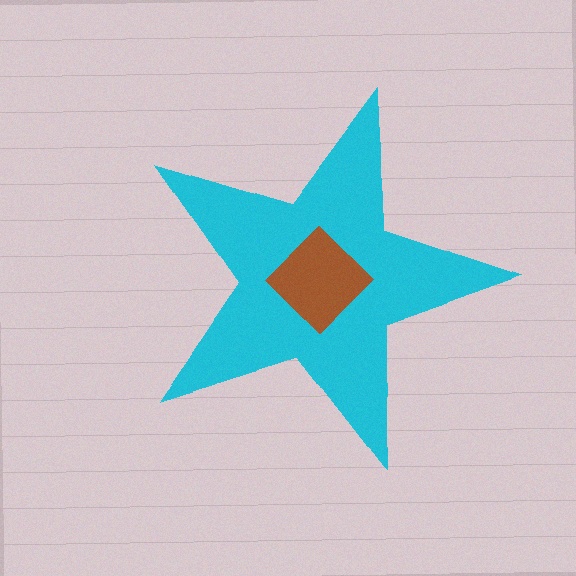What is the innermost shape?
The brown diamond.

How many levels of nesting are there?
2.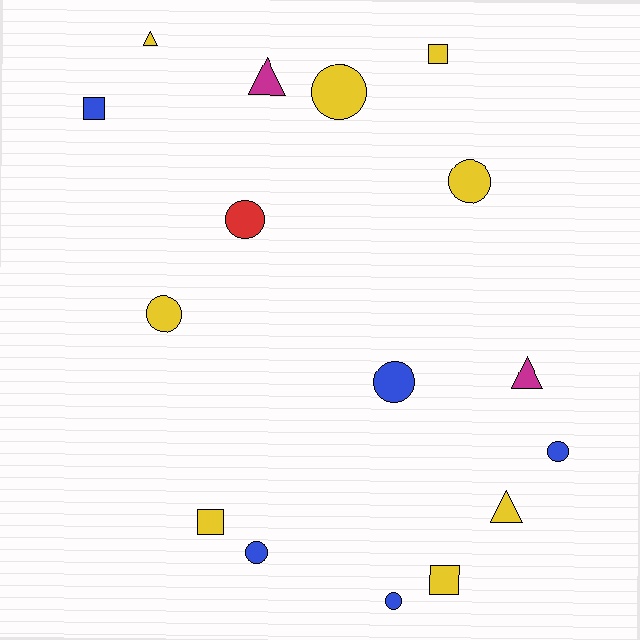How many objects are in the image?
There are 16 objects.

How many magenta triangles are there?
There are 2 magenta triangles.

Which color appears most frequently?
Yellow, with 8 objects.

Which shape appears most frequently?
Circle, with 8 objects.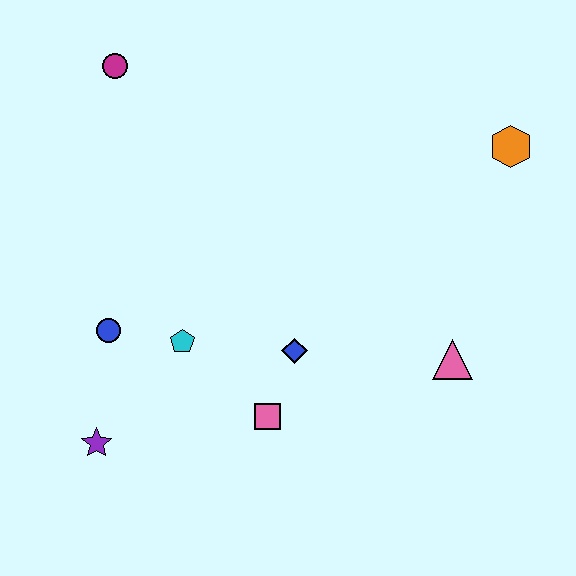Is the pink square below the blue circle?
Yes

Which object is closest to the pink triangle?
The blue diamond is closest to the pink triangle.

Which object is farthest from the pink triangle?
The magenta circle is farthest from the pink triangle.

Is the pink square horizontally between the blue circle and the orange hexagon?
Yes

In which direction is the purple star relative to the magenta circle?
The purple star is below the magenta circle.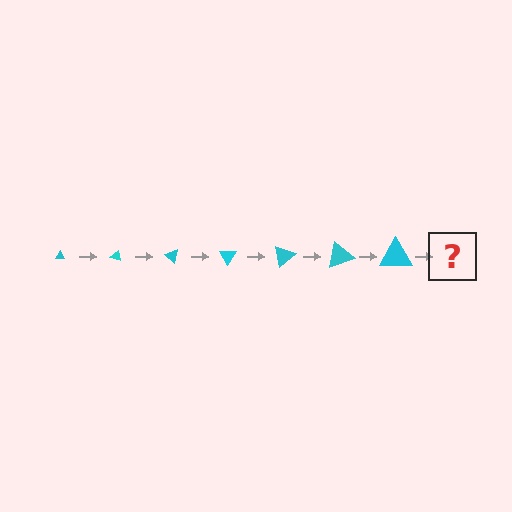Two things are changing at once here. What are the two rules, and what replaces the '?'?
The two rules are that the triangle grows larger each step and it rotates 20 degrees each step. The '?' should be a triangle, larger than the previous one and rotated 140 degrees from the start.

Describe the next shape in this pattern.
It should be a triangle, larger than the previous one and rotated 140 degrees from the start.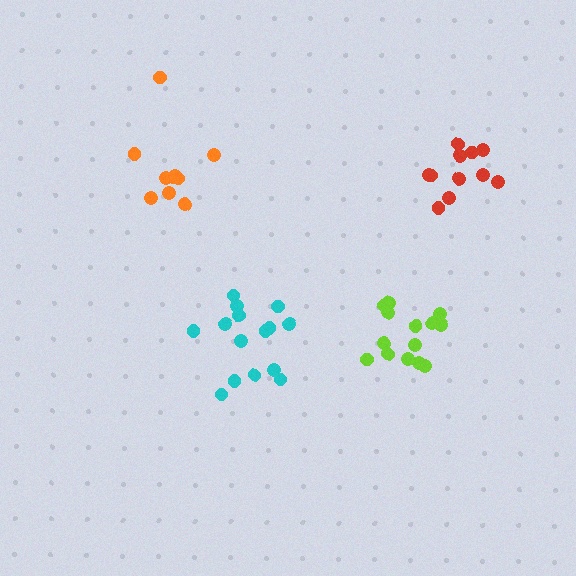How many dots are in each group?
Group 1: 10 dots, Group 2: 14 dots, Group 3: 11 dots, Group 4: 15 dots (50 total).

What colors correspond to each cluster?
The clusters are colored: orange, lime, red, cyan.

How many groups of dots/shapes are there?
There are 4 groups.